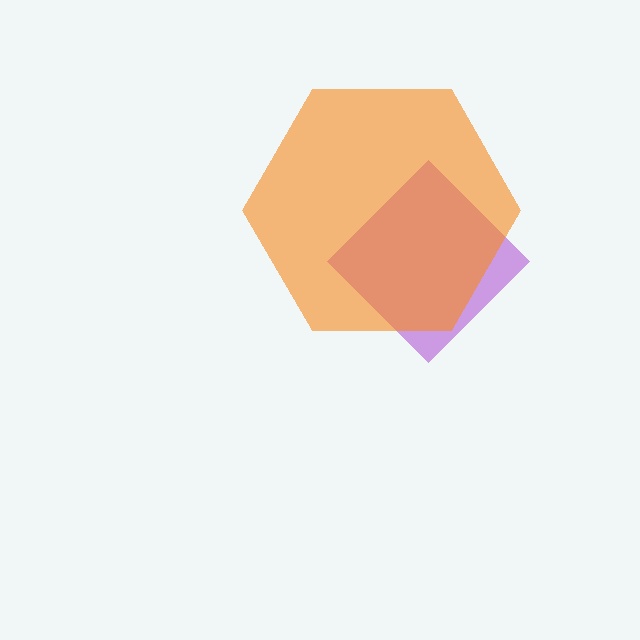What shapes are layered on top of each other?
The layered shapes are: a purple diamond, an orange hexagon.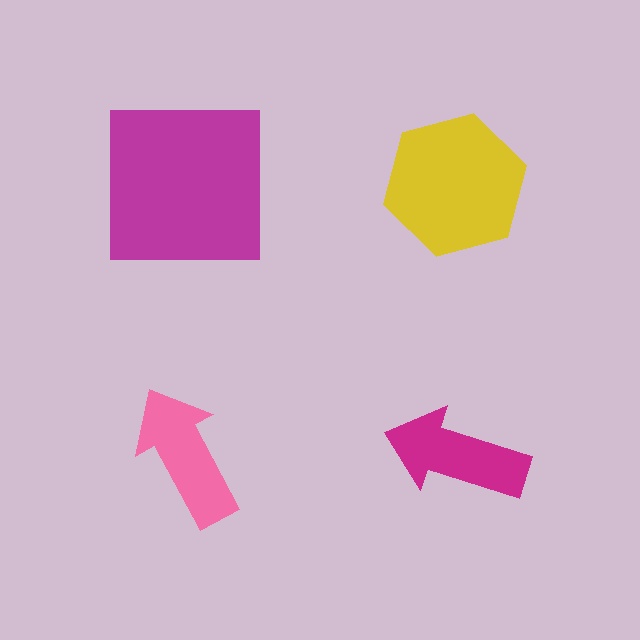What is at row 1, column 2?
A yellow hexagon.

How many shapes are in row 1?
2 shapes.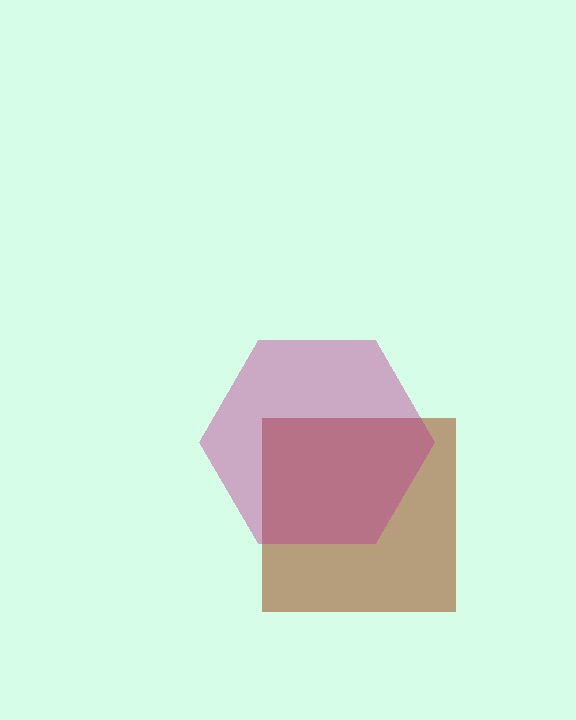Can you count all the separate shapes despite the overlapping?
Yes, there are 2 separate shapes.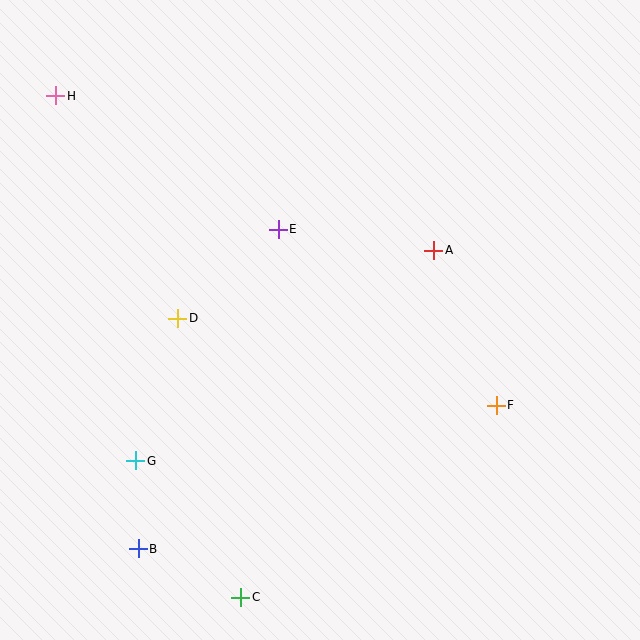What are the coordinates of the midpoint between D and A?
The midpoint between D and A is at (306, 284).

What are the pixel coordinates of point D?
Point D is at (178, 318).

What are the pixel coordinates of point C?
Point C is at (241, 597).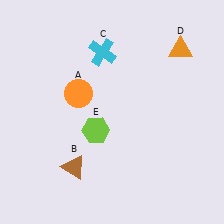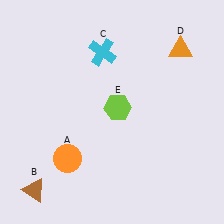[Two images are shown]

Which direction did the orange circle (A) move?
The orange circle (A) moved down.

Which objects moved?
The objects that moved are: the orange circle (A), the brown triangle (B), the lime hexagon (E).